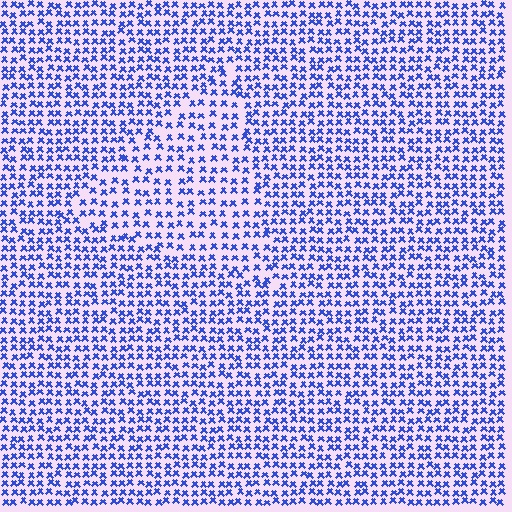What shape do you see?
I see a triangle.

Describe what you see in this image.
The image contains small blue elements arranged at two different densities. A triangle-shaped region is visible where the elements are less densely packed than the surrounding area.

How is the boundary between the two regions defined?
The boundary is defined by a change in element density (approximately 1.5x ratio). All elements are the same color, size, and shape.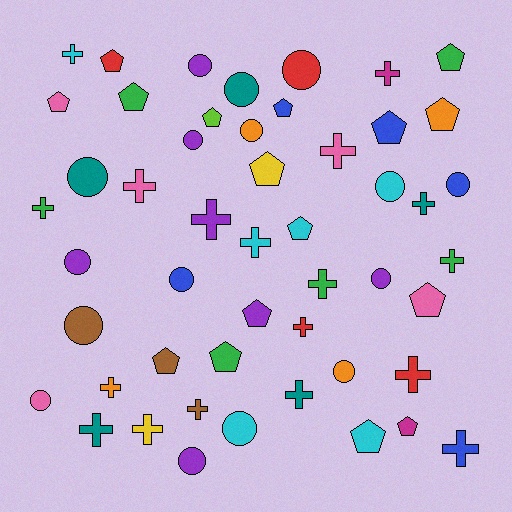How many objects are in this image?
There are 50 objects.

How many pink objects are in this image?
There are 5 pink objects.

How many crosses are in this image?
There are 18 crosses.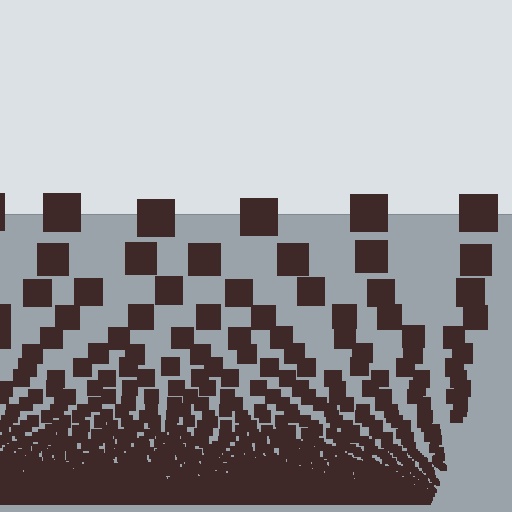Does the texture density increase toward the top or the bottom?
Density increases toward the bottom.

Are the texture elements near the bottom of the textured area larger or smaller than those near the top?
Smaller. The gradient is inverted — elements near the bottom are smaller and denser.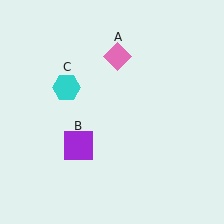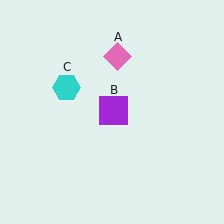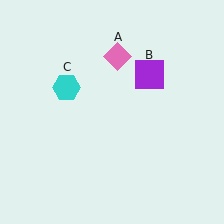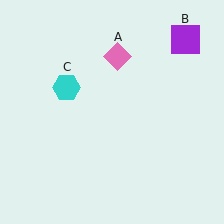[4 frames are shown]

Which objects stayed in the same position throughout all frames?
Pink diamond (object A) and cyan hexagon (object C) remained stationary.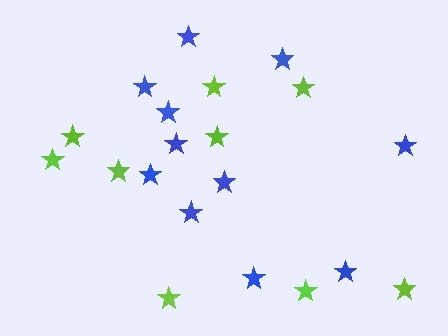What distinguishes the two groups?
There are 2 groups: one group of blue stars (11) and one group of lime stars (9).